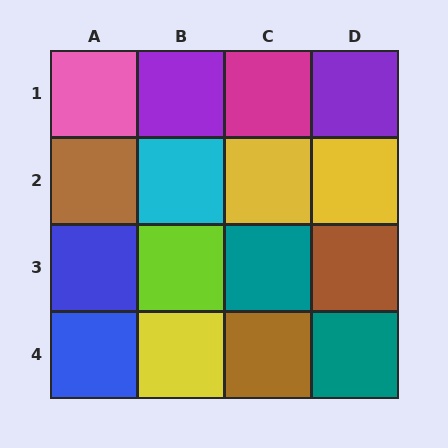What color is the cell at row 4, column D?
Teal.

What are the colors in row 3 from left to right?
Blue, lime, teal, brown.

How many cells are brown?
3 cells are brown.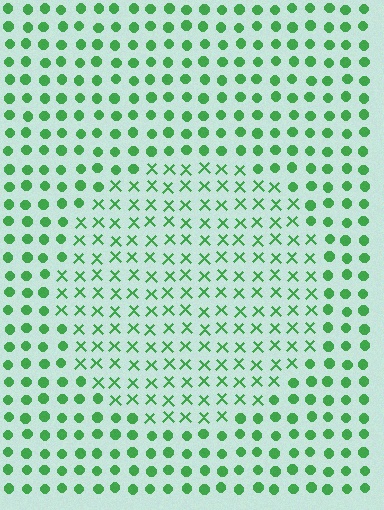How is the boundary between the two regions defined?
The boundary is defined by a change in element shape: X marks inside vs. circles outside. All elements share the same color and spacing.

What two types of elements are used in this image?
The image uses X marks inside the circle region and circles outside it.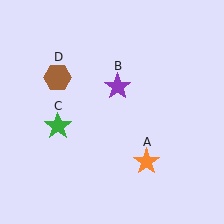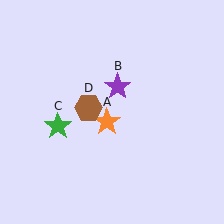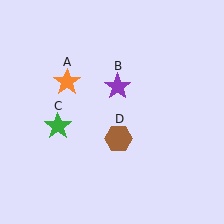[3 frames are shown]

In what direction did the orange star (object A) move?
The orange star (object A) moved up and to the left.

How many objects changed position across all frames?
2 objects changed position: orange star (object A), brown hexagon (object D).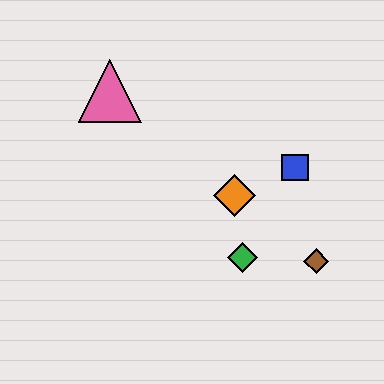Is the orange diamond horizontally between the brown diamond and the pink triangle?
Yes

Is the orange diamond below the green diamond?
No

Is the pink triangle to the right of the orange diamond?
No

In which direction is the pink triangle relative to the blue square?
The pink triangle is to the left of the blue square.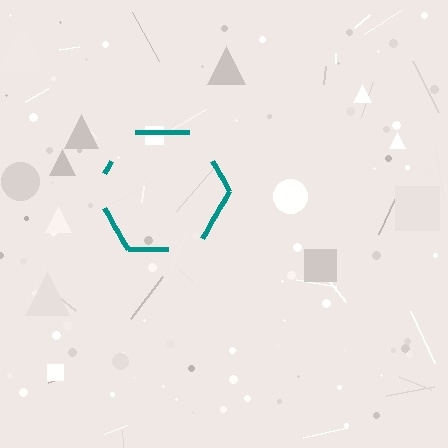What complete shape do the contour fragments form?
The contour fragments form a hexagon.